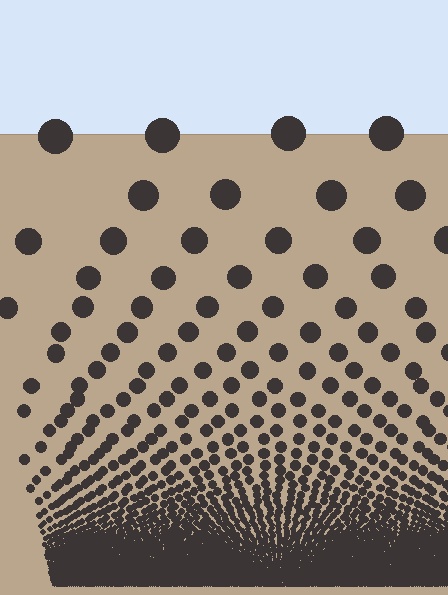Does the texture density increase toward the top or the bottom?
Density increases toward the bottom.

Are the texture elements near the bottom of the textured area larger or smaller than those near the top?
Smaller. The gradient is inverted — elements near the bottom are smaller and denser.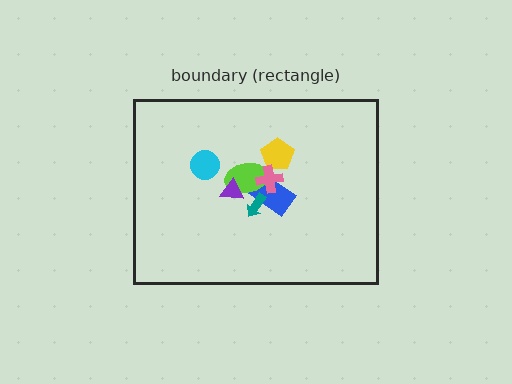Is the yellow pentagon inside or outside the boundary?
Inside.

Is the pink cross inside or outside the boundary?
Inside.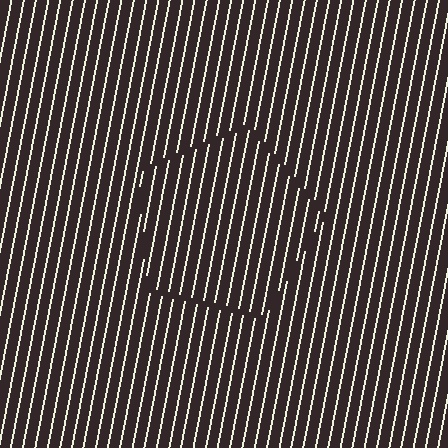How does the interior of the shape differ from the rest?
The interior of the shape contains the same grating, shifted by half a period — the contour is defined by the phase discontinuity where line-ends from the inner and outer gratings abut.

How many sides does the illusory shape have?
5 sides — the line-ends trace a pentagon.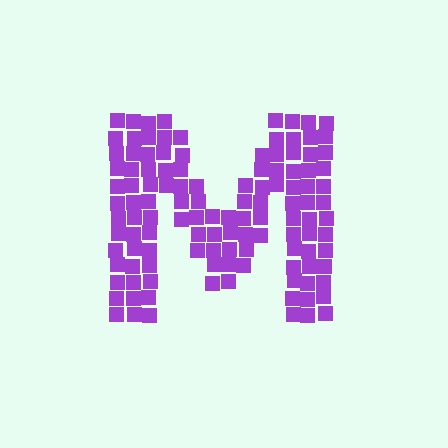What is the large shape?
The large shape is the letter M.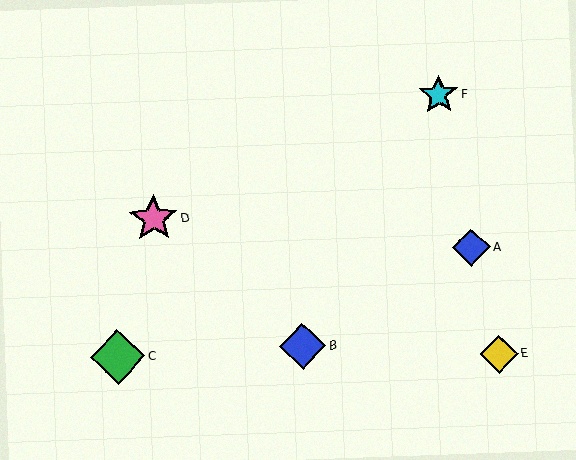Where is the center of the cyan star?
The center of the cyan star is at (439, 95).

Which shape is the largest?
The green diamond (labeled C) is the largest.